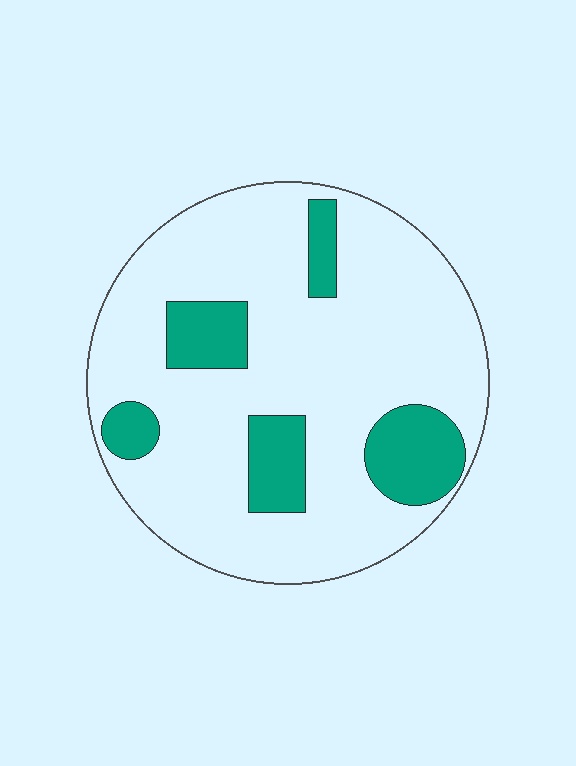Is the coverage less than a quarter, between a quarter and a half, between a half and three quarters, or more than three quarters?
Less than a quarter.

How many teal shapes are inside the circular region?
5.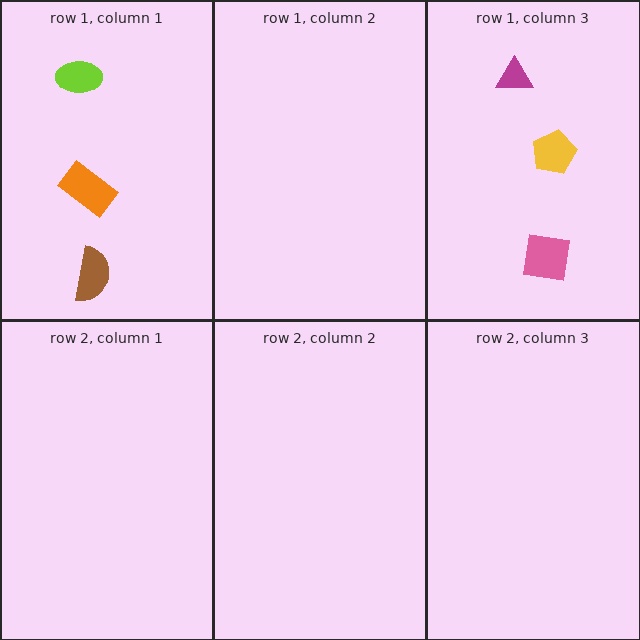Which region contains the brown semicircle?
The row 1, column 1 region.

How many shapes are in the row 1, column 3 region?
3.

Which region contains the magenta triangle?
The row 1, column 3 region.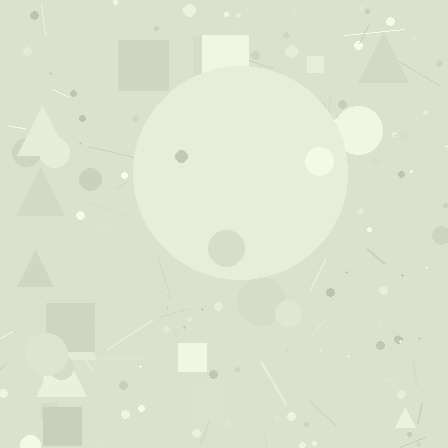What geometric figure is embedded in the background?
A circle is embedded in the background.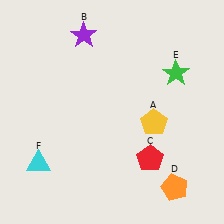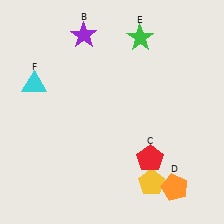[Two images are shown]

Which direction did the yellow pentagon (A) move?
The yellow pentagon (A) moved down.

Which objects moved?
The objects that moved are: the yellow pentagon (A), the green star (E), the cyan triangle (F).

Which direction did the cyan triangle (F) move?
The cyan triangle (F) moved up.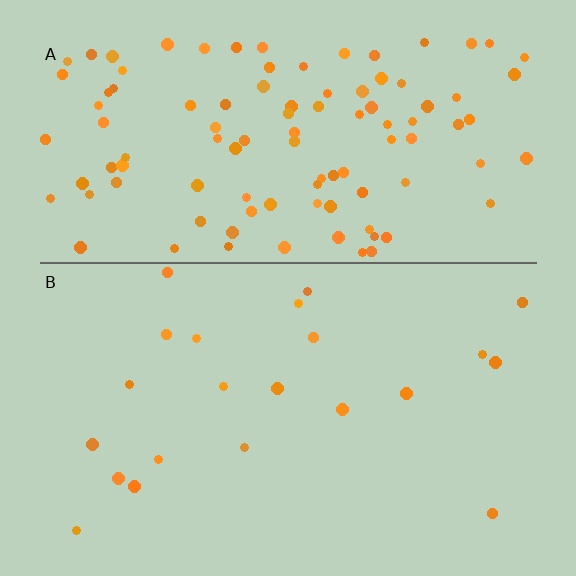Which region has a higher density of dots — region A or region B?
A (the top).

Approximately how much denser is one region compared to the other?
Approximately 4.9× — region A over region B.